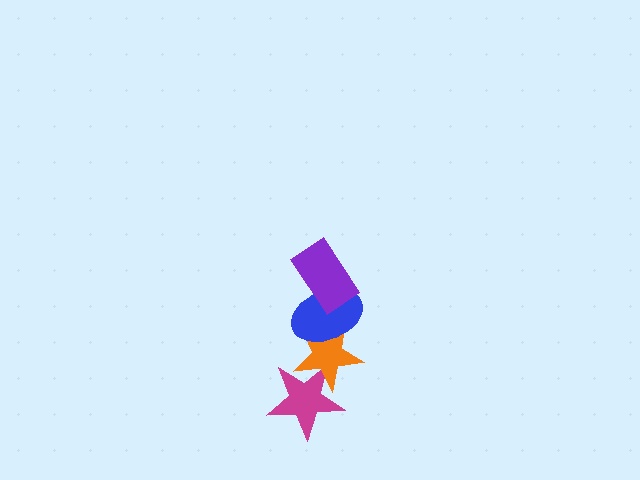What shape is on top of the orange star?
The blue ellipse is on top of the orange star.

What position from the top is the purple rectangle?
The purple rectangle is 1st from the top.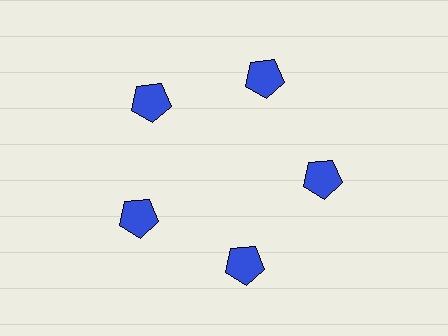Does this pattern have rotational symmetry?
Yes, this pattern has 5-fold rotational symmetry. It looks the same after rotating 72 degrees around the center.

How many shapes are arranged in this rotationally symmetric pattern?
There are 5 shapes, arranged in 5 groups of 1.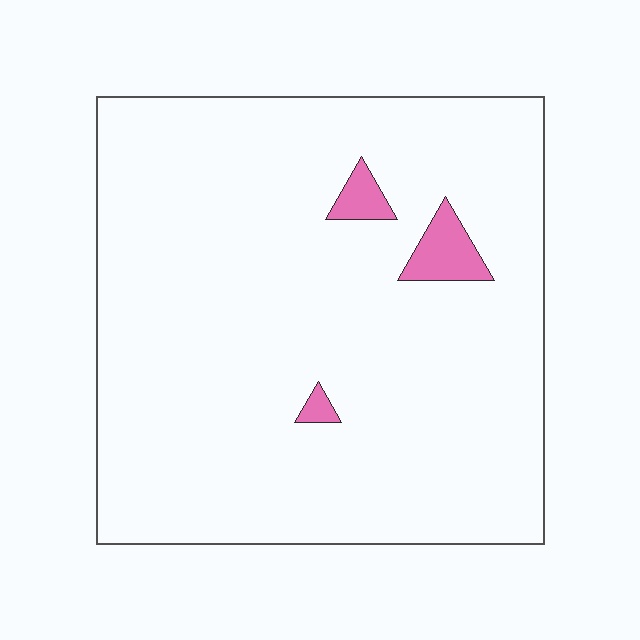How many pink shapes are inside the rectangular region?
3.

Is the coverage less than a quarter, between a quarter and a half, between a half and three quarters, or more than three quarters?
Less than a quarter.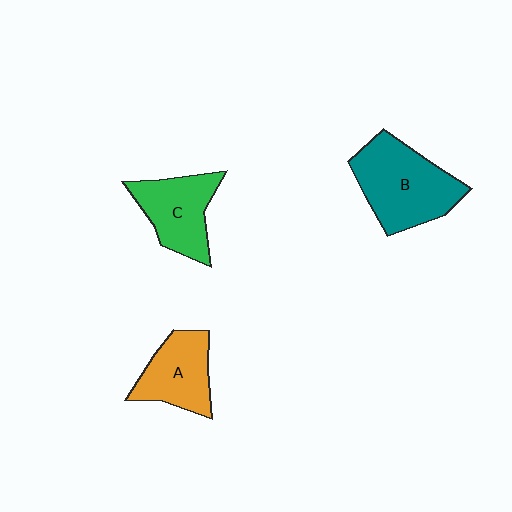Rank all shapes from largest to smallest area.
From largest to smallest: B (teal), C (green), A (orange).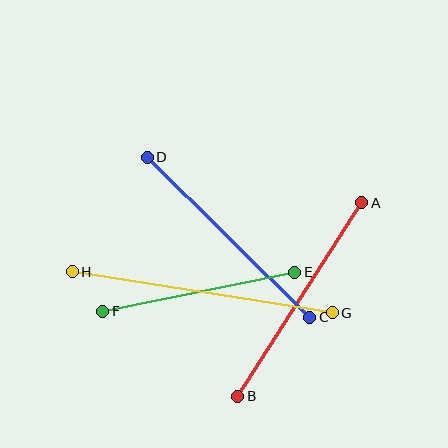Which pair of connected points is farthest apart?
Points G and H are farthest apart.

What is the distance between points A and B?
The distance is approximately 230 pixels.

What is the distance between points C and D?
The distance is approximately 228 pixels.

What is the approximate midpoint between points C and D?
The midpoint is at approximately (229, 237) pixels.